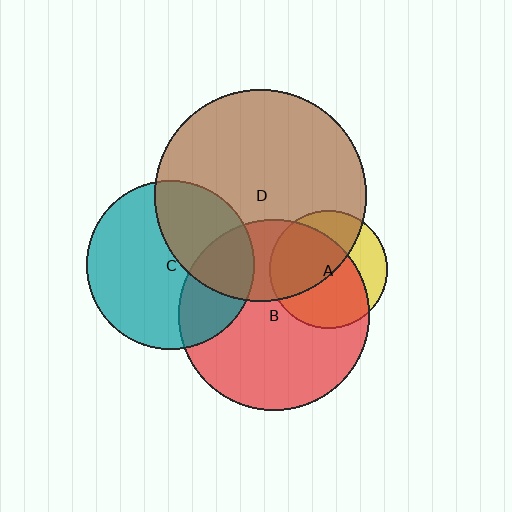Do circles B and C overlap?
Yes.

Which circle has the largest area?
Circle D (brown).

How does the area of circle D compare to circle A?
Approximately 3.2 times.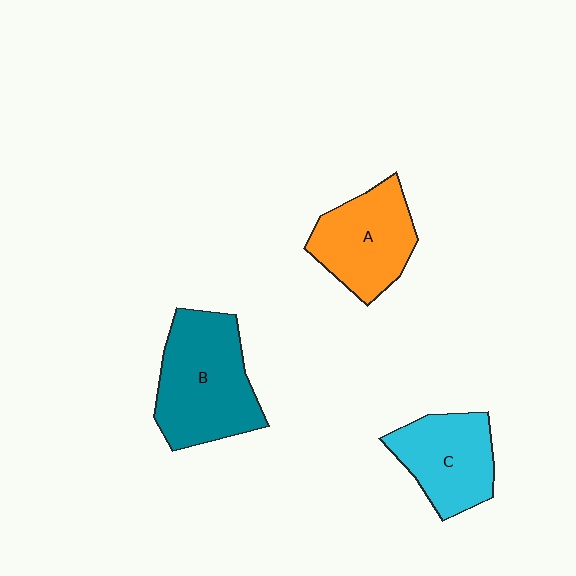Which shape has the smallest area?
Shape C (cyan).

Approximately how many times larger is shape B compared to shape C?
Approximately 1.4 times.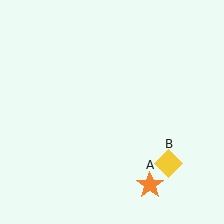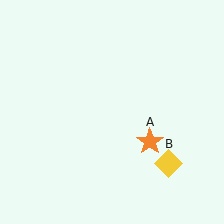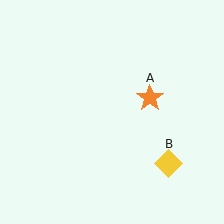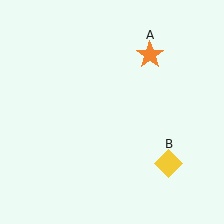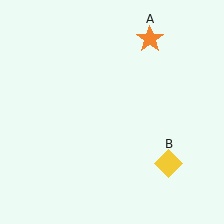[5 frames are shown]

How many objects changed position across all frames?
1 object changed position: orange star (object A).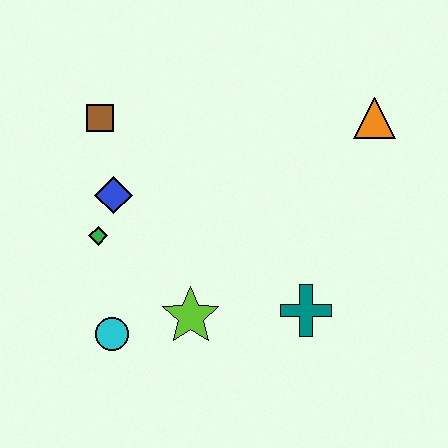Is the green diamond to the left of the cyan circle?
Yes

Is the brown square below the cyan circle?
No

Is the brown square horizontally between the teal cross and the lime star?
No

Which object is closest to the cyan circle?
The lime star is closest to the cyan circle.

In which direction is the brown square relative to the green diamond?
The brown square is above the green diamond.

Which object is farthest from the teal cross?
The brown square is farthest from the teal cross.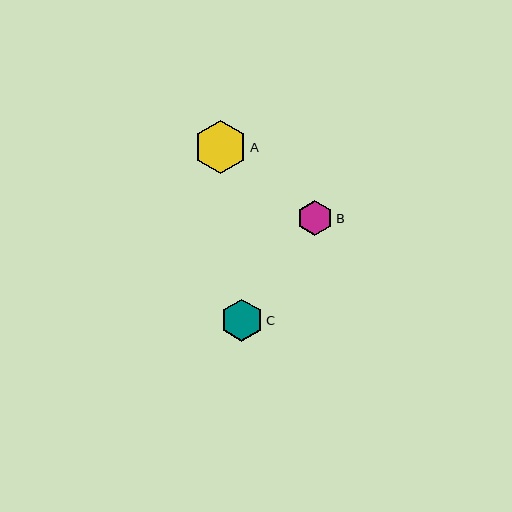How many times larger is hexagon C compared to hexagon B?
Hexagon C is approximately 1.2 times the size of hexagon B.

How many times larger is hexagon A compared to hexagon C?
Hexagon A is approximately 1.2 times the size of hexagon C.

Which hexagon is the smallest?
Hexagon B is the smallest with a size of approximately 36 pixels.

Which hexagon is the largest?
Hexagon A is the largest with a size of approximately 53 pixels.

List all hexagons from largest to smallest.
From largest to smallest: A, C, B.